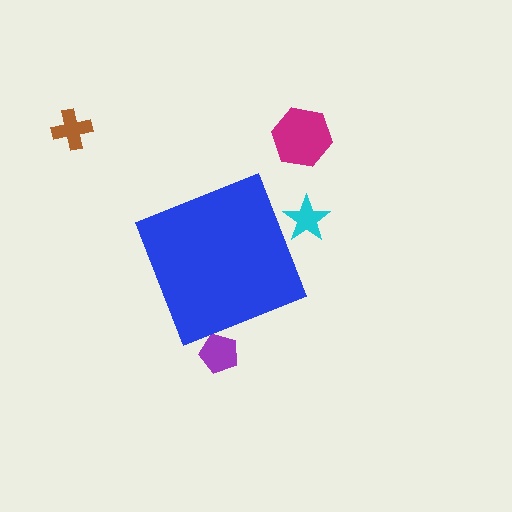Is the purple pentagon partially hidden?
Yes, the purple pentagon is partially hidden behind the blue diamond.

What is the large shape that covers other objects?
A blue diamond.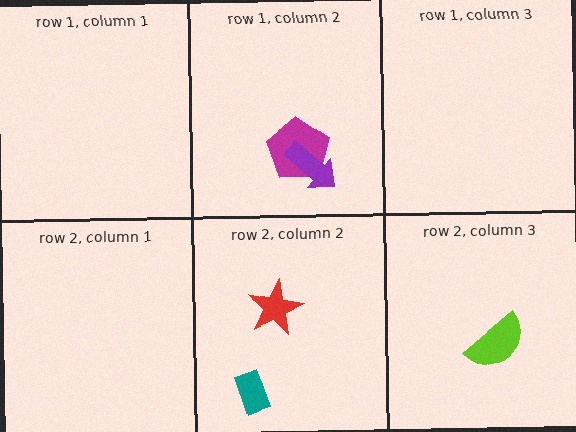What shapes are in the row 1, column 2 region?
The magenta pentagon, the purple arrow.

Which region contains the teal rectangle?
The row 2, column 2 region.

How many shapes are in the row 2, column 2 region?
2.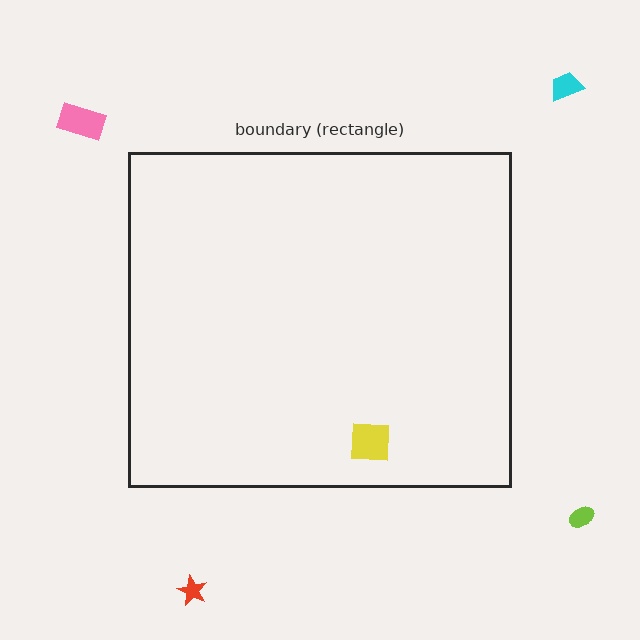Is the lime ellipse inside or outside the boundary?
Outside.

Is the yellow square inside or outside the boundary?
Inside.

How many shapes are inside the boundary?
1 inside, 4 outside.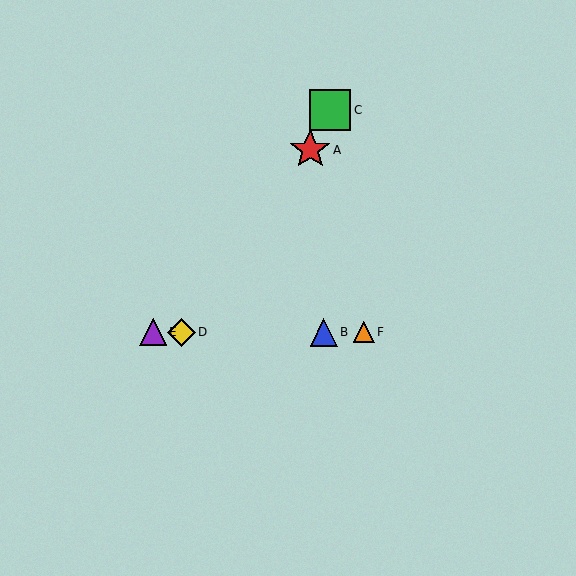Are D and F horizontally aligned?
Yes, both are at y≈332.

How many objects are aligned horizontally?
4 objects (B, D, E, F) are aligned horizontally.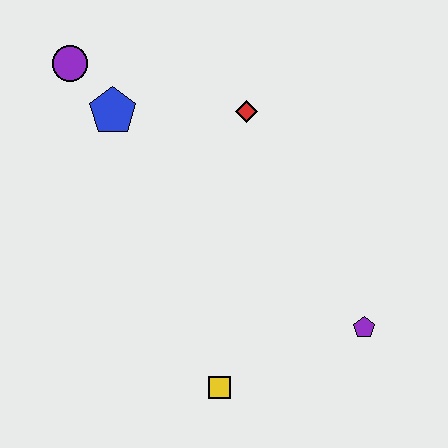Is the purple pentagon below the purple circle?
Yes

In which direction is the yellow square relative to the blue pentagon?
The yellow square is below the blue pentagon.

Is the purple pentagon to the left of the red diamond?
No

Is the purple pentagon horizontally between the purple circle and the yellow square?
No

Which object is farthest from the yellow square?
The purple circle is farthest from the yellow square.